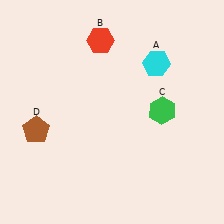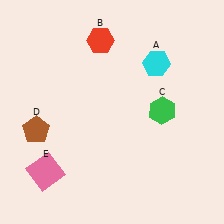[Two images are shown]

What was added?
A pink square (E) was added in Image 2.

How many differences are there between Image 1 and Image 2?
There is 1 difference between the two images.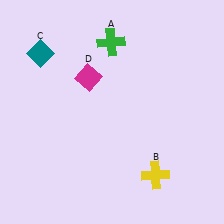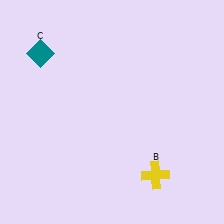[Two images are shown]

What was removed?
The magenta diamond (D), the green cross (A) were removed in Image 2.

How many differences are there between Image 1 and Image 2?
There are 2 differences between the two images.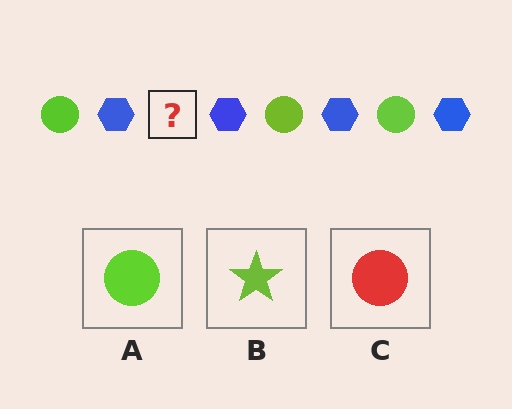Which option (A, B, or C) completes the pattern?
A.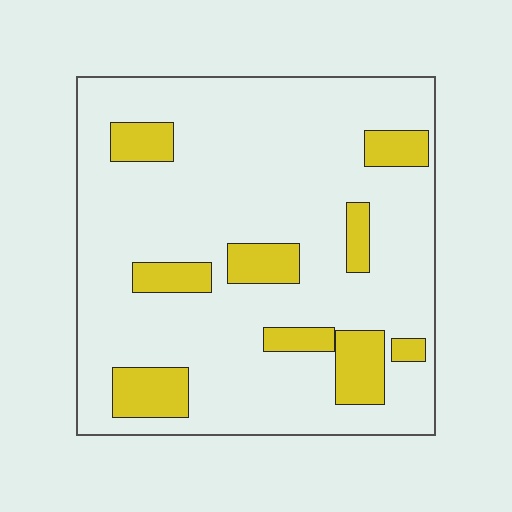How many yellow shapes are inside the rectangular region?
9.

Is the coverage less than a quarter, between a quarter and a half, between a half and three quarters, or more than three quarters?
Less than a quarter.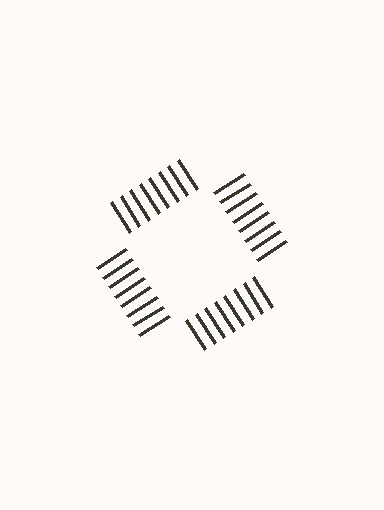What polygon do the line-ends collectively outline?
An illusory square — the line segments terminate on its edges but no continuous stroke is drawn.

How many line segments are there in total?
32 — 8 along each of the 4 edges.